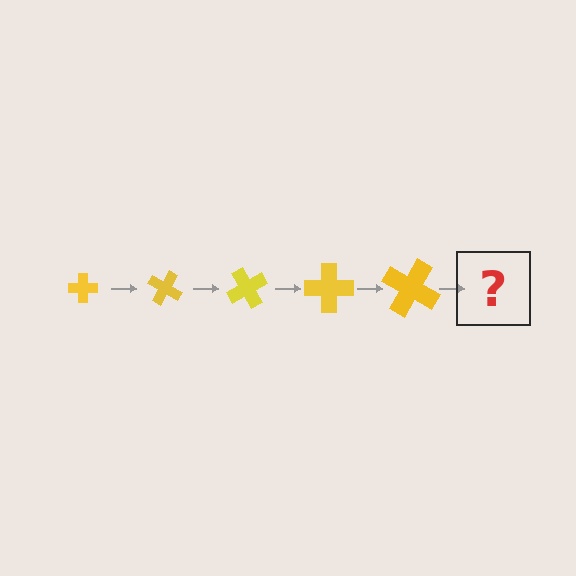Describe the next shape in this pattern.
It should be a cross, larger than the previous one and rotated 150 degrees from the start.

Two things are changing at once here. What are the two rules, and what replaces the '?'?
The two rules are that the cross grows larger each step and it rotates 30 degrees each step. The '?' should be a cross, larger than the previous one and rotated 150 degrees from the start.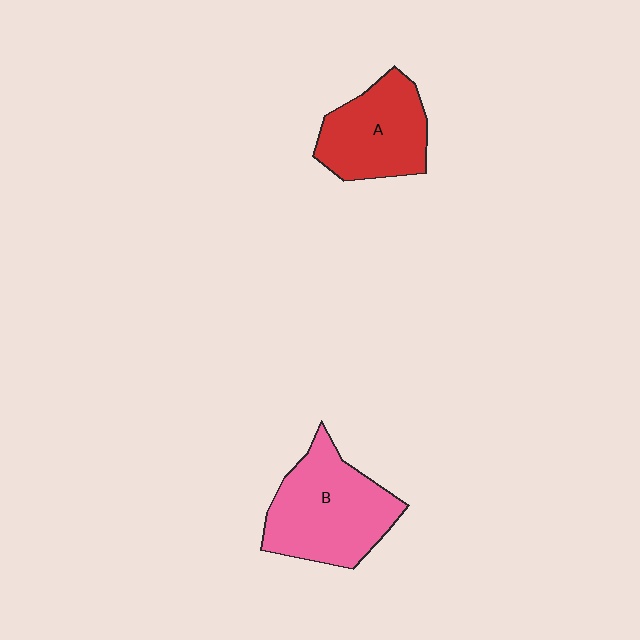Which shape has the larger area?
Shape B (pink).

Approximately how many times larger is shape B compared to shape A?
Approximately 1.3 times.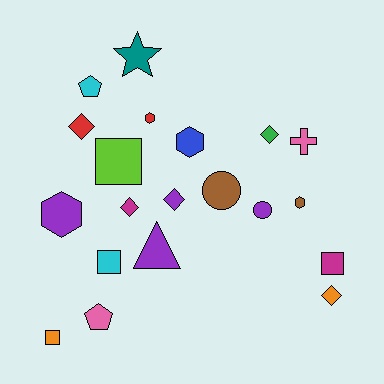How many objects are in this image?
There are 20 objects.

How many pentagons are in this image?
There are 2 pentagons.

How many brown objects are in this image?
There are 2 brown objects.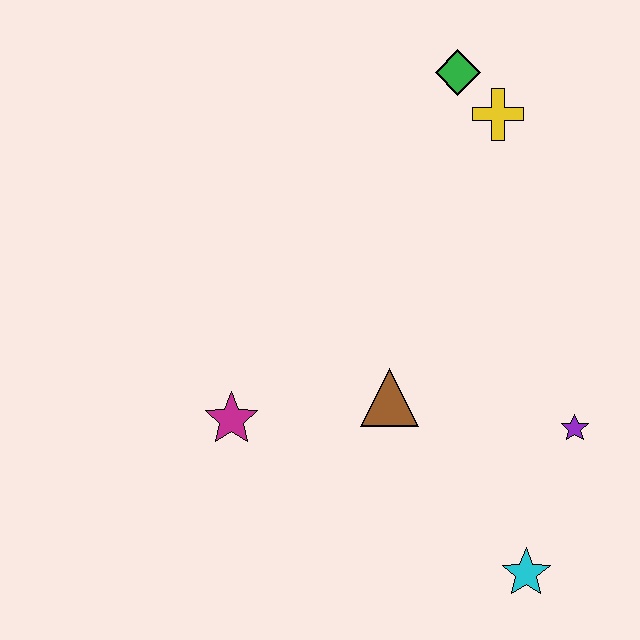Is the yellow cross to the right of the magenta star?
Yes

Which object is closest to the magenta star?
The brown triangle is closest to the magenta star.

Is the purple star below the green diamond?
Yes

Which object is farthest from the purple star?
The green diamond is farthest from the purple star.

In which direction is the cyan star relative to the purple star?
The cyan star is below the purple star.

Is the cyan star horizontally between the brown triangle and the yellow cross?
No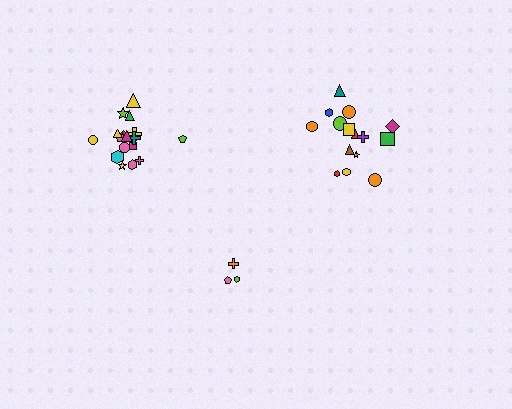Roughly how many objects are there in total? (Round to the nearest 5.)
Roughly 35 objects in total.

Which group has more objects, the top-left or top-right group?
The top-left group.